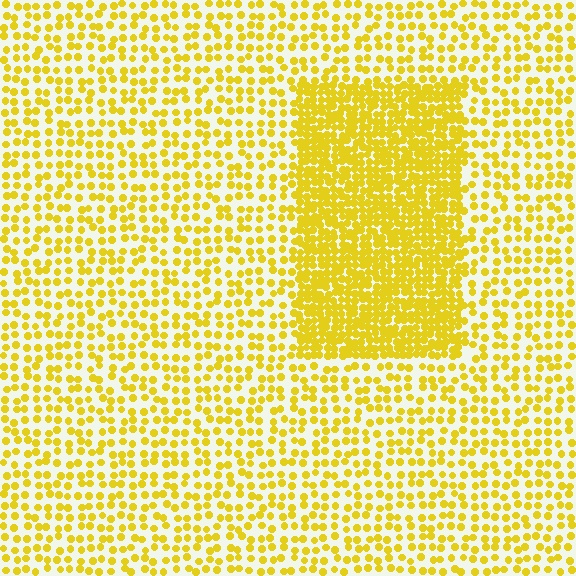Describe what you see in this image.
The image contains small yellow elements arranged at two different densities. A rectangle-shaped region is visible where the elements are more densely packed than the surrounding area.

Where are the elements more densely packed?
The elements are more densely packed inside the rectangle boundary.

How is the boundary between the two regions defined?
The boundary is defined by a change in element density (approximately 2.4x ratio). All elements are the same color, size, and shape.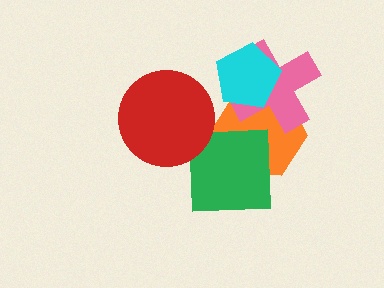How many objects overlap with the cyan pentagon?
2 objects overlap with the cyan pentagon.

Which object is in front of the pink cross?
The cyan pentagon is in front of the pink cross.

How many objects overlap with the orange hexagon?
3 objects overlap with the orange hexagon.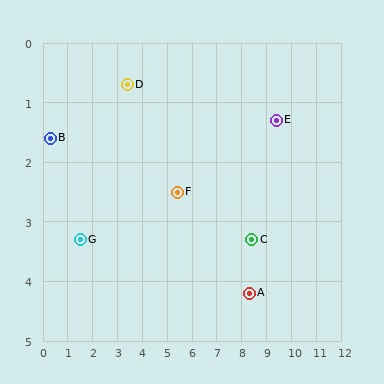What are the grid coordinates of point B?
Point B is at approximately (0.3, 1.6).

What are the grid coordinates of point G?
Point G is at approximately (1.5, 3.3).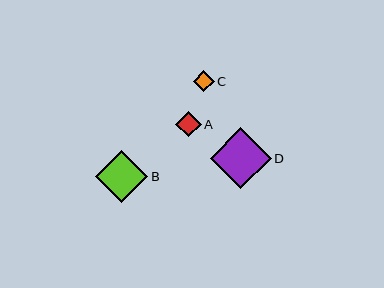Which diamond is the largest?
Diamond D is the largest with a size of approximately 61 pixels.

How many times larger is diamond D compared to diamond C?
Diamond D is approximately 2.9 times the size of diamond C.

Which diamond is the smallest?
Diamond C is the smallest with a size of approximately 21 pixels.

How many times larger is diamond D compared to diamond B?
Diamond D is approximately 1.2 times the size of diamond B.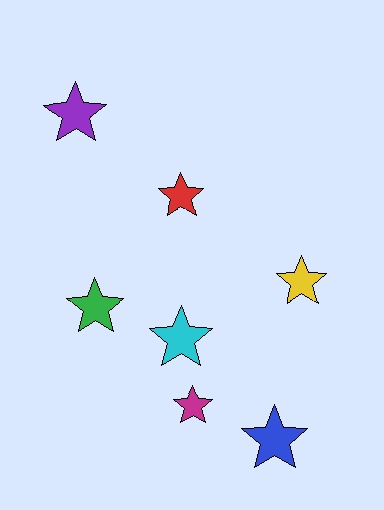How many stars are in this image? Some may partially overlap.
There are 7 stars.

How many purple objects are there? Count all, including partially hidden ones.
There is 1 purple object.